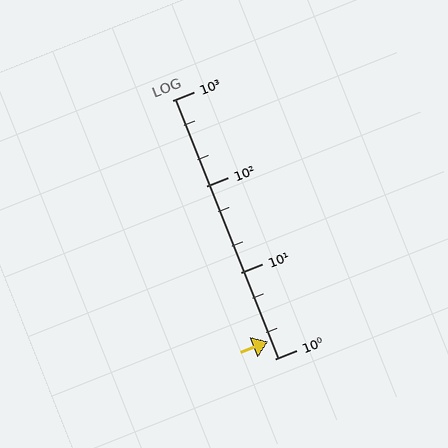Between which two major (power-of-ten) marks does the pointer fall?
The pointer is between 1 and 10.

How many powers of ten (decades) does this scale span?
The scale spans 3 decades, from 1 to 1000.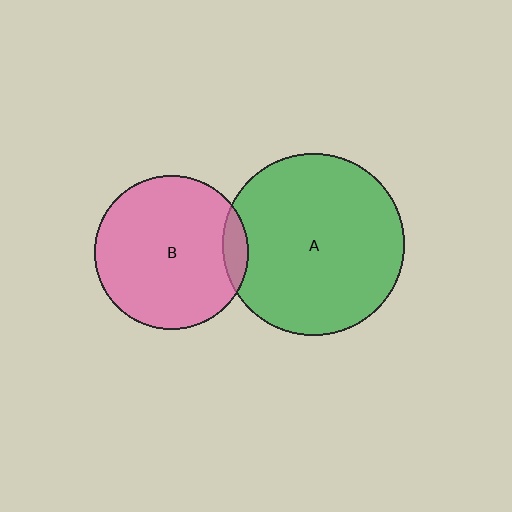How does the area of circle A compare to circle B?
Approximately 1.4 times.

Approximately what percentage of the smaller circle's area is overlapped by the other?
Approximately 10%.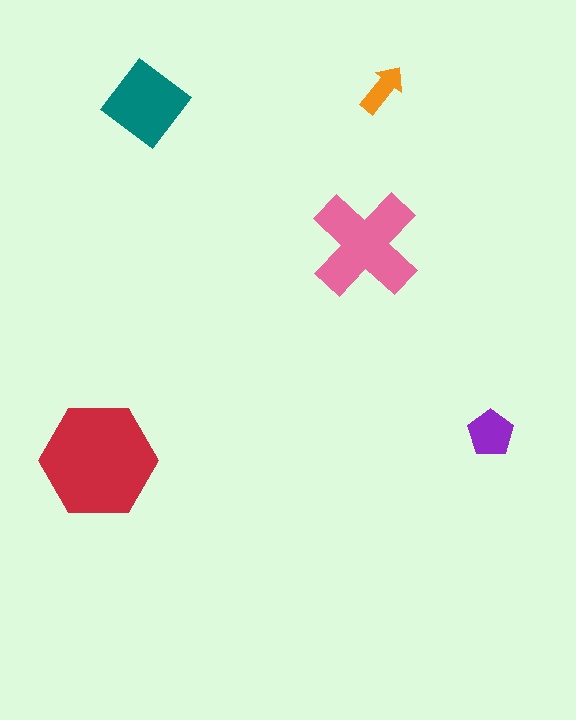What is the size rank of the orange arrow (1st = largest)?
5th.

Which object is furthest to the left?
The red hexagon is leftmost.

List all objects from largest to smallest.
The red hexagon, the pink cross, the teal diamond, the purple pentagon, the orange arrow.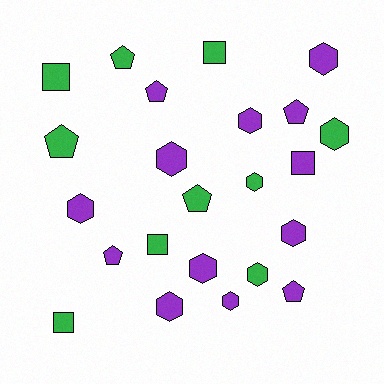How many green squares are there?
There are 4 green squares.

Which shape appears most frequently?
Hexagon, with 11 objects.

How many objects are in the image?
There are 23 objects.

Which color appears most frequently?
Purple, with 13 objects.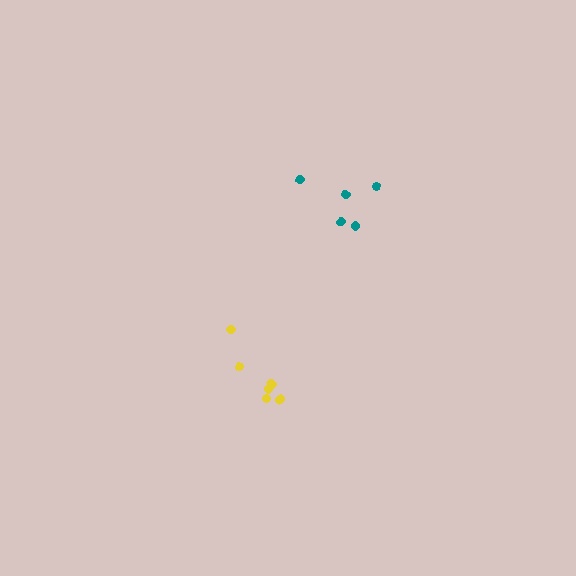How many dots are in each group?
Group 1: 6 dots, Group 2: 5 dots (11 total).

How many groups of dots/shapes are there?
There are 2 groups.